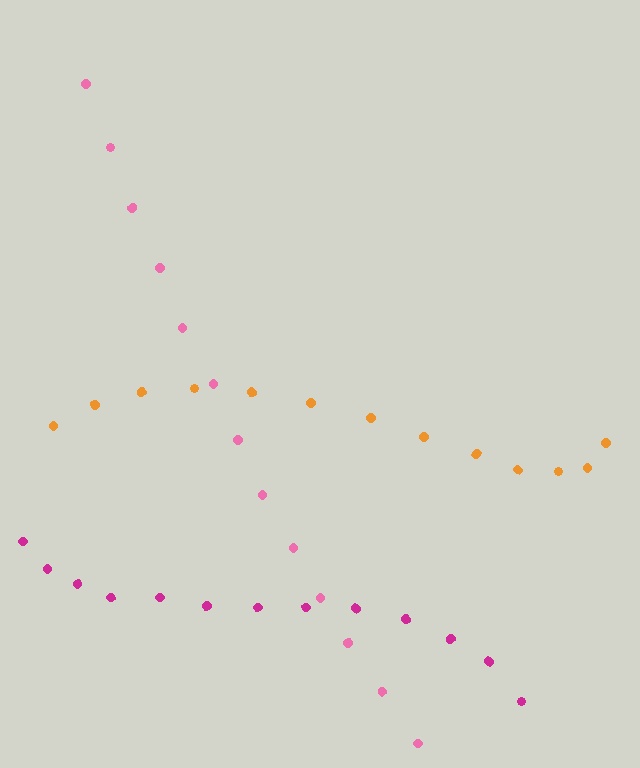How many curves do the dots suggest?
There are 3 distinct paths.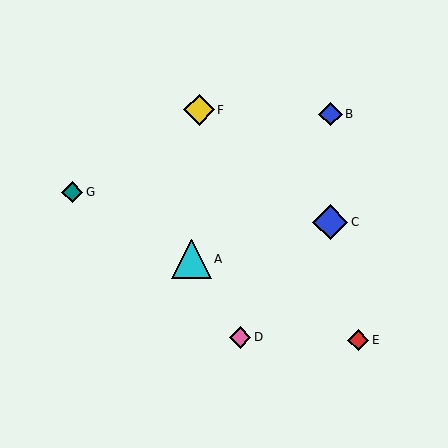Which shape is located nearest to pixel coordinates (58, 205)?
The teal diamond (labeled G) at (72, 192) is nearest to that location.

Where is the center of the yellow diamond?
The center of the yellow diamond is at (199, 110).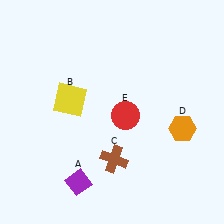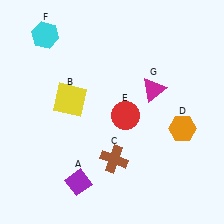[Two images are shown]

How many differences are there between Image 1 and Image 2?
There are 2 differences between the two images.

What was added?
A cyan hexagon (F), a magenta triangle (G) were added in Image 2.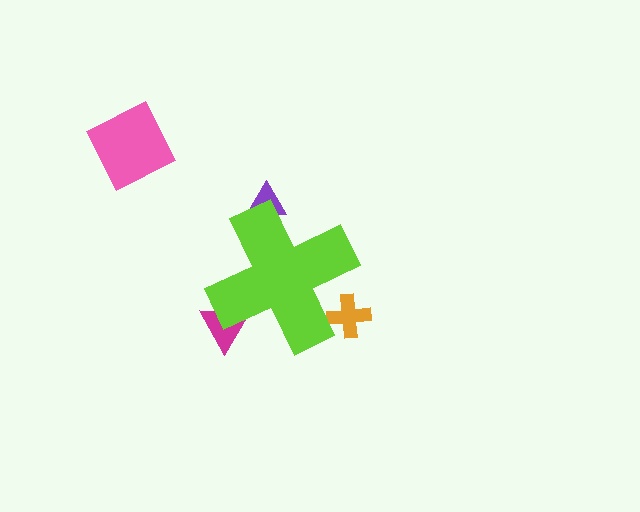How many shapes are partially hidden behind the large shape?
3 shapes are partially hidden.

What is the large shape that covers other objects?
A lime cross.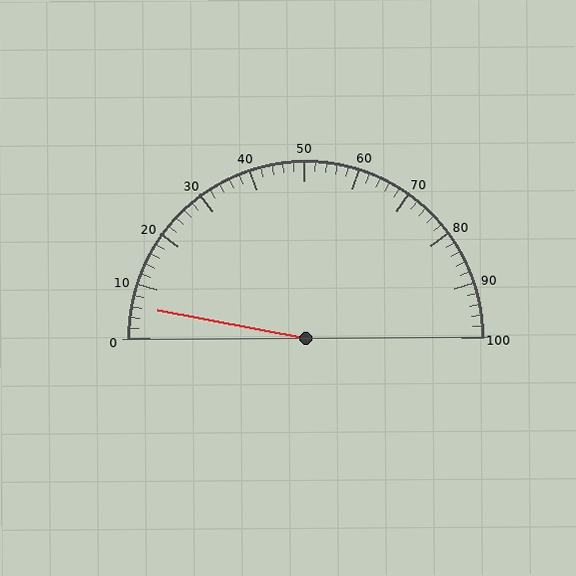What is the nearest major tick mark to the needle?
The nearest major tick mark is 10.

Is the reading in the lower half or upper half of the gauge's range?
The reading is in the lower half of the range (0 to 100).